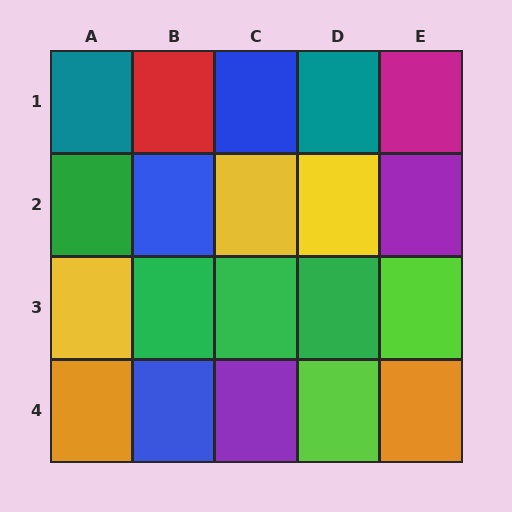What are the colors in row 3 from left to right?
Yellow, green, green, green, lime.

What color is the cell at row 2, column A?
Green.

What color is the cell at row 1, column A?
Teal.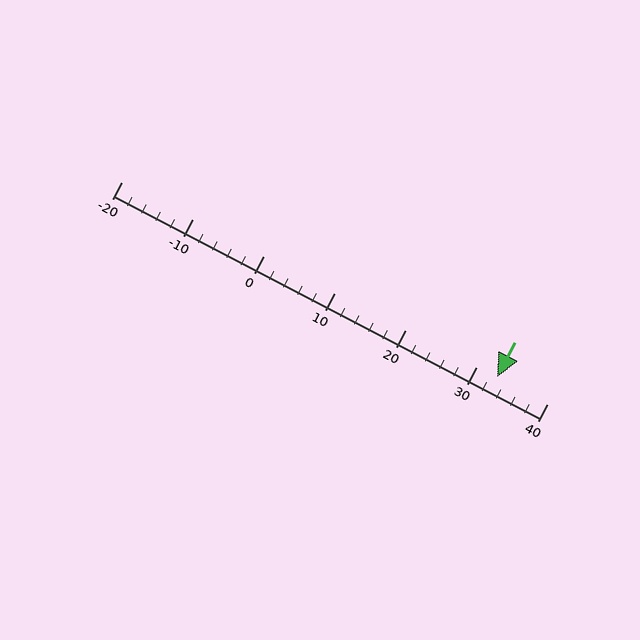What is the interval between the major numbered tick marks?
The major tick marks are spaced 10 units apart.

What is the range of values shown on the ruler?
The ruler shows values from -20 to 40.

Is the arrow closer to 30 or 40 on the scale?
The arrow is closer to 30.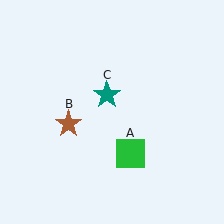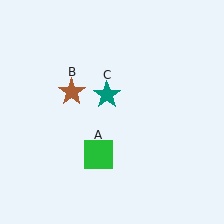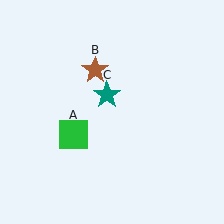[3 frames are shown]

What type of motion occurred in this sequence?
The green square (object A), brown star (object B) rotated clockwise around the center of the scene.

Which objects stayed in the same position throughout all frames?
Teal star (object C) remained stationary.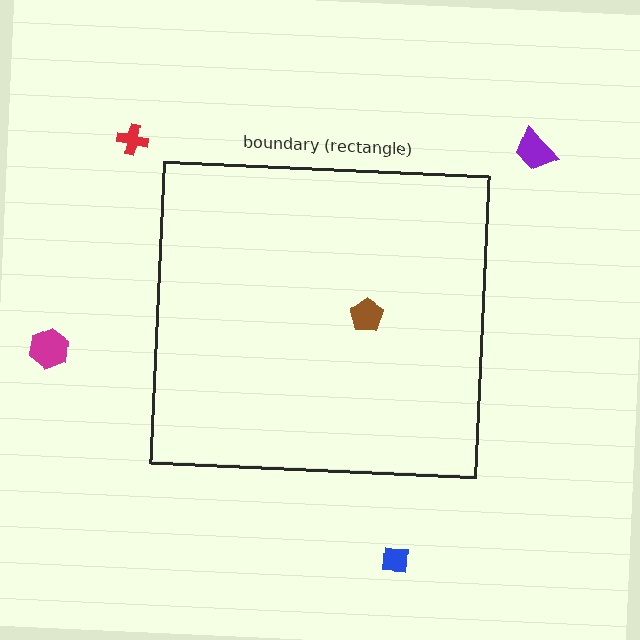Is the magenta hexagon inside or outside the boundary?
Outside.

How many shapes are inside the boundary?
1 inside, 4 outside.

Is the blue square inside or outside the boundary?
Outside.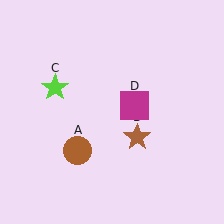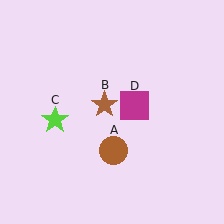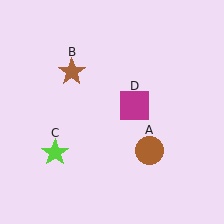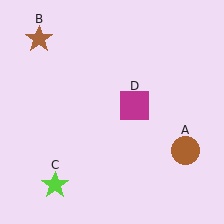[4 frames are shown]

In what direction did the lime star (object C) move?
The lime star (object C) moved down.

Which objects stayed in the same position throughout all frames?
Magenta square (object D) remained stationary.